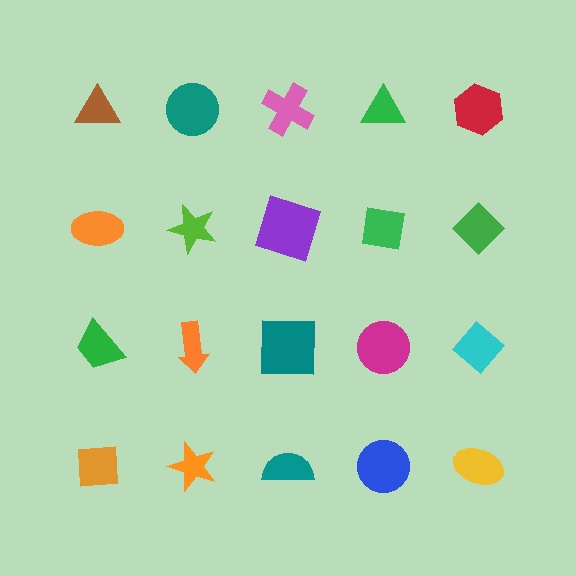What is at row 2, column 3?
A purple square.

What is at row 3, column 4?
A magenta circle.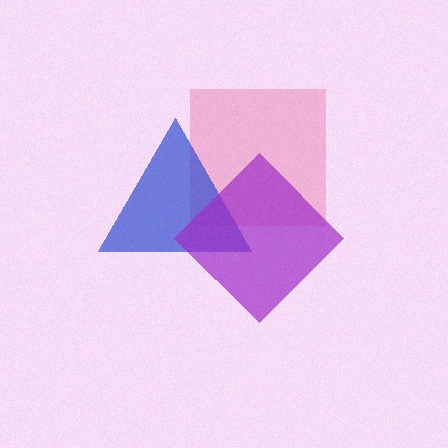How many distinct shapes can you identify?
There are 3 distinct shapes: a pink square, a blue triangle, a purple diamond.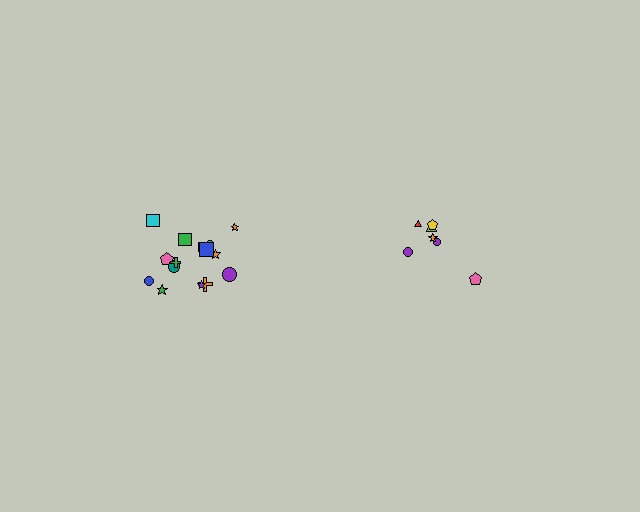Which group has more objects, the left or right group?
The left group.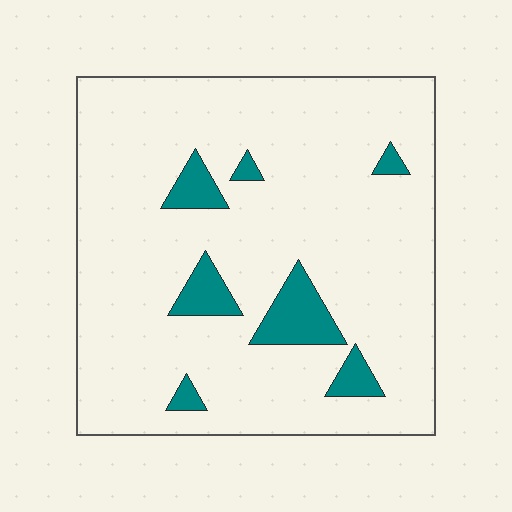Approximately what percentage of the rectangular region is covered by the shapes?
Approximately 10%.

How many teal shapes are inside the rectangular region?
7.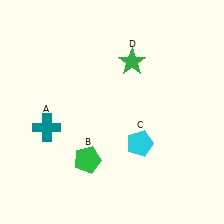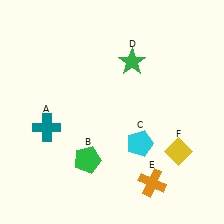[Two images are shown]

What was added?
An orange cross (E), a yellow diamond (F) were added in Image 2.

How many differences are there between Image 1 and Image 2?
There are 2 differences between the two images.